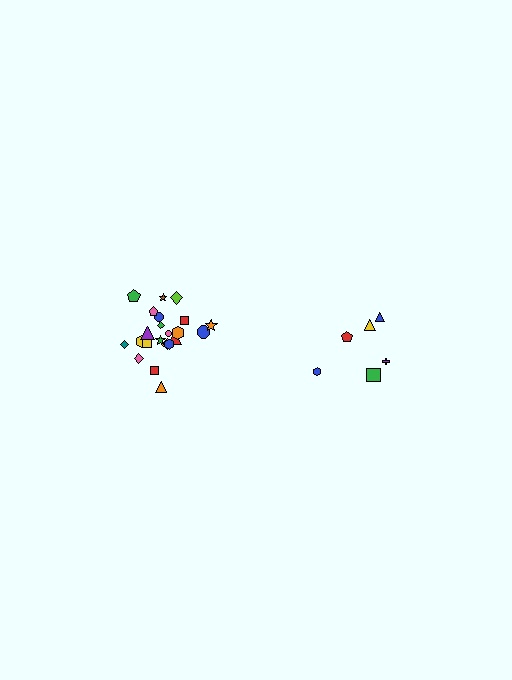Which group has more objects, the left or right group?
The left group.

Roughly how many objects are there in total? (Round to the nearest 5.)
Roughly 30 objects in total.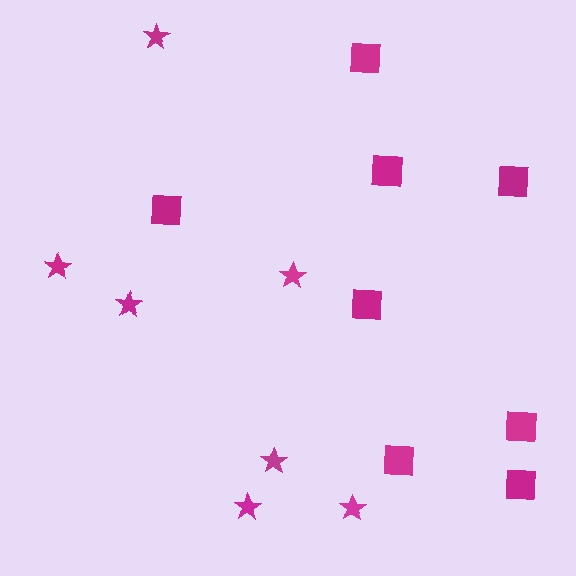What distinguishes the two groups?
There are 2 groups: one group of squares (8) and one group of stars (7).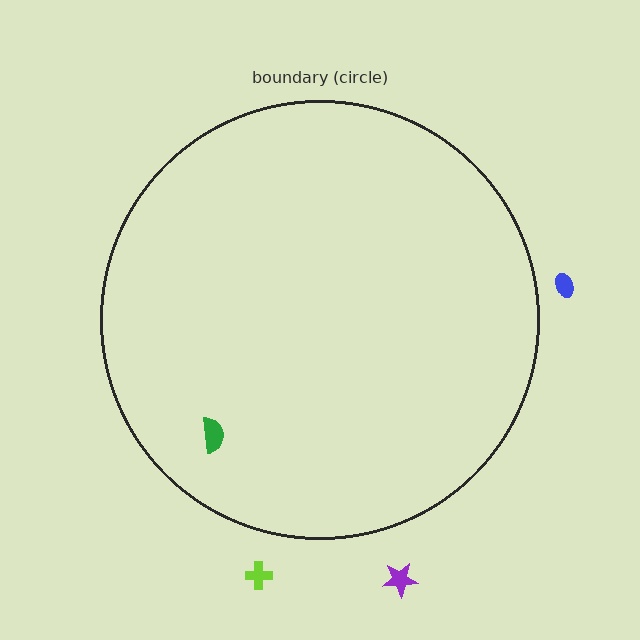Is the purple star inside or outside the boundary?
Outside.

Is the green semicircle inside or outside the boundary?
Inside.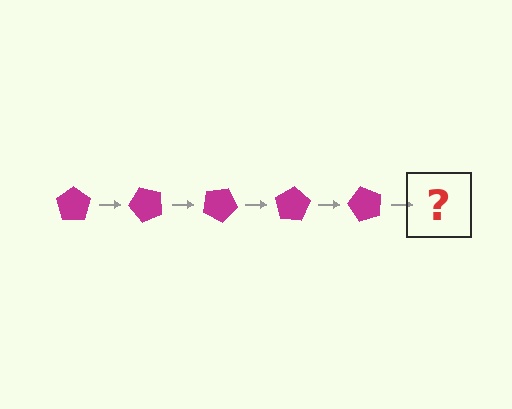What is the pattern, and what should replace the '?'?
The pattern is that the pentagon rotates 50 degrees each step. The '?' should be a magenta pentagon rotated 250 degrees.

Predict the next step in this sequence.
The next step is a magenta pentagon rotated 250 degrees.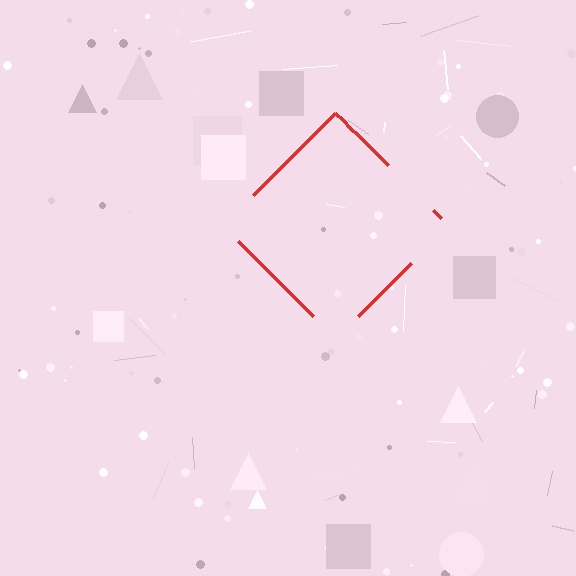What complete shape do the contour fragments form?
The contour fragments form a diamond.